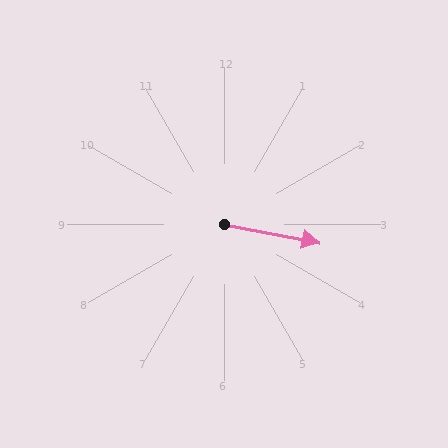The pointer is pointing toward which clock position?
Roughly 3 o'clock.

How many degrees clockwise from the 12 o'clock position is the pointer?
Approximately 101 degrees.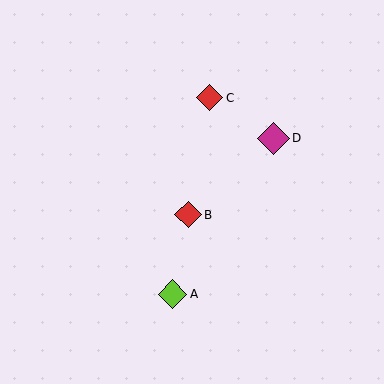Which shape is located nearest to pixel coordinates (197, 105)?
The red diamond (labeled C) at (209, 98) is nearest to that location.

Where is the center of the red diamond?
The center of the red diamond is at (209, 98).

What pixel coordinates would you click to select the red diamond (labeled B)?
Click at (188, 215) to select the red diamond B.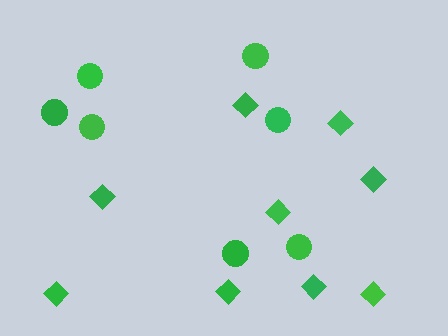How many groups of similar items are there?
There are 2 groups: one group of circles (7) and one group of diamonds (9).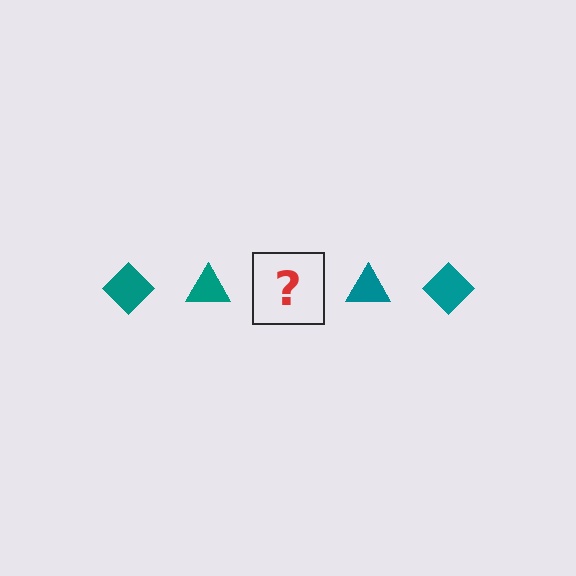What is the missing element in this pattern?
The missing element is a teal diamond.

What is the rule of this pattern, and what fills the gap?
The rule is that the pattern cycles through diamond, triangle shapes in teal. The gap should be filled with a teal diamond.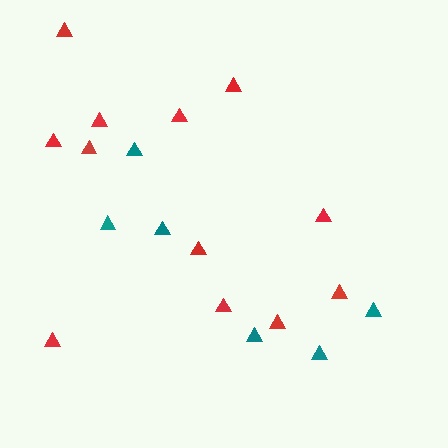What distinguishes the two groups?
There are 2 groups: one group of teal triangles (6) and one group of red triangles (12).